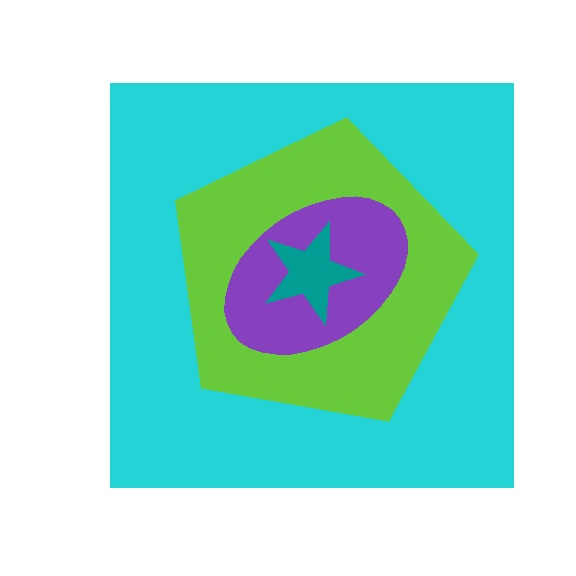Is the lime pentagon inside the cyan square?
Yes.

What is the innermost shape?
The teal star.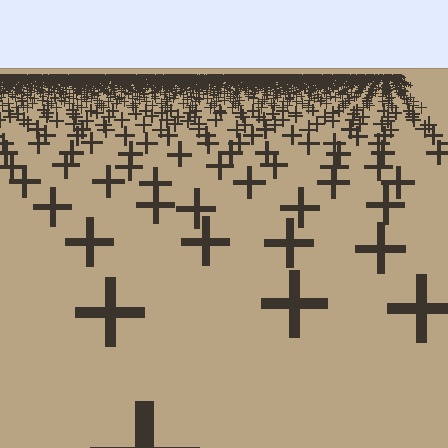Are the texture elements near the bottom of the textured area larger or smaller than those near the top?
Larger. Near the bottom, elements are closer to the viewer and appear at a bigger on-screen size.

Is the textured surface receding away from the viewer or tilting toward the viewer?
The surface is receding away from the viewer. Texture elements get smaller and denser toward the top.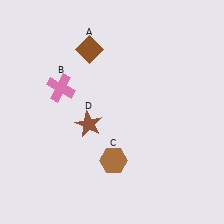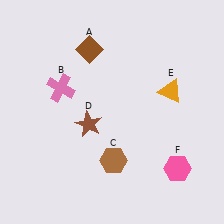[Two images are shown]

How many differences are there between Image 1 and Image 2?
There are 2 differences between the two images.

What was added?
An orange triangle (E), a pink hexagon (F) were added in Image 2.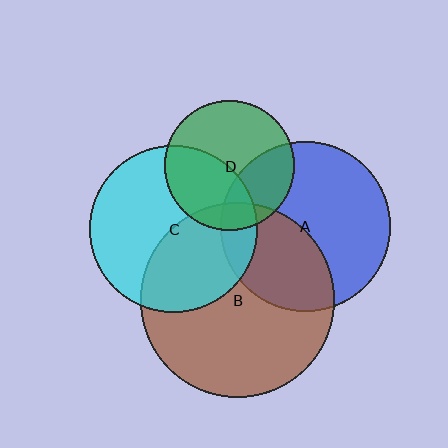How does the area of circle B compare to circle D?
Approximately 2.2 times.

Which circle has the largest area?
Circle B (brown).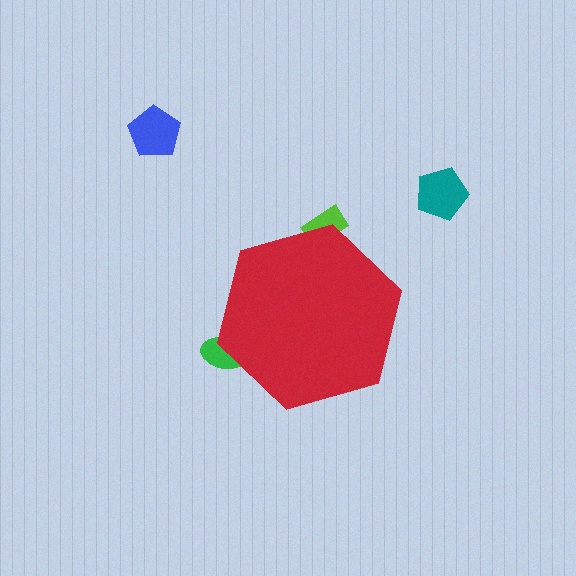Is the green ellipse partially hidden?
Yes, the green ellipse is partially hidden behind the red hexagon.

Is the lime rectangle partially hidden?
Yes, the lime rectangle is partially hidden behind the red hexagon.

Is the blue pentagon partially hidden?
No, the blue pentagon is fully visible.